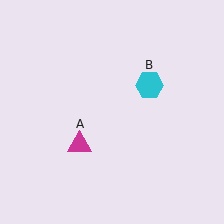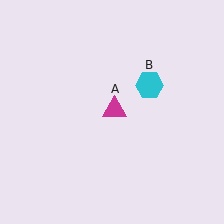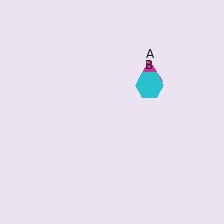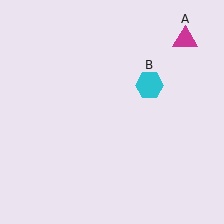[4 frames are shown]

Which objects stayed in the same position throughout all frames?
Cyan hexagon (object B) remained stationary.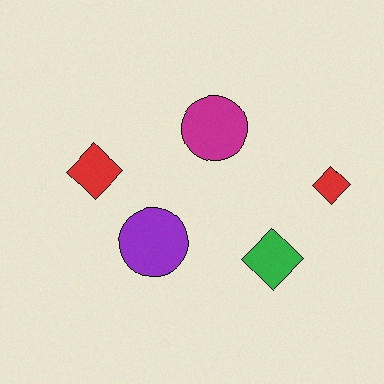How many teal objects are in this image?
There are no teal objects.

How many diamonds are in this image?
There are 3 diamonds.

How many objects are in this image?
There are 5 objects.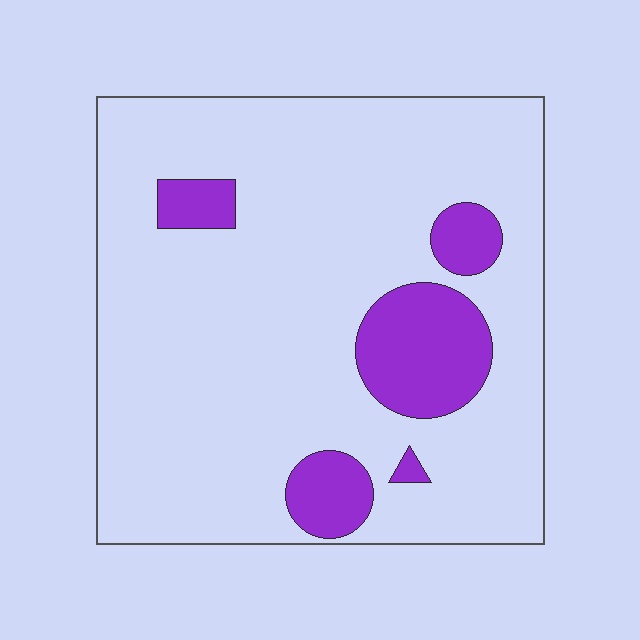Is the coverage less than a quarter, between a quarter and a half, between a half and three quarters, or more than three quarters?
Less than a quarter.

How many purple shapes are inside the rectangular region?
5.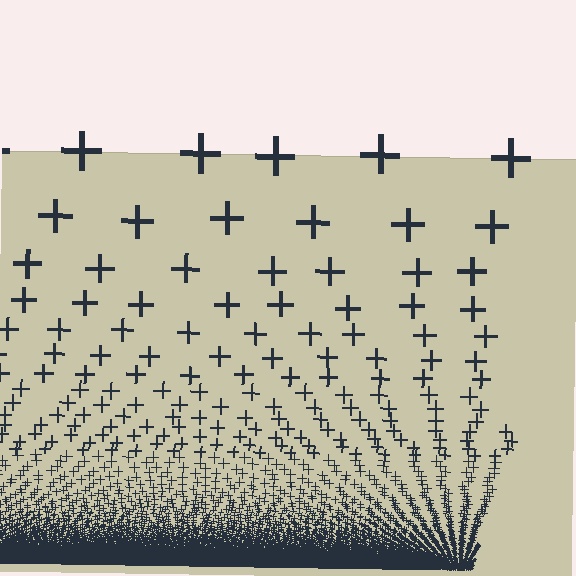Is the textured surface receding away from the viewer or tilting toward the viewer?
The surface appears to tilt toward the viewer. Texture elements get larger and sparser toward the top.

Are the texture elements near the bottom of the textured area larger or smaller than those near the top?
Smaller. The gradient is inverted — elements near the bottom are smaller and denser.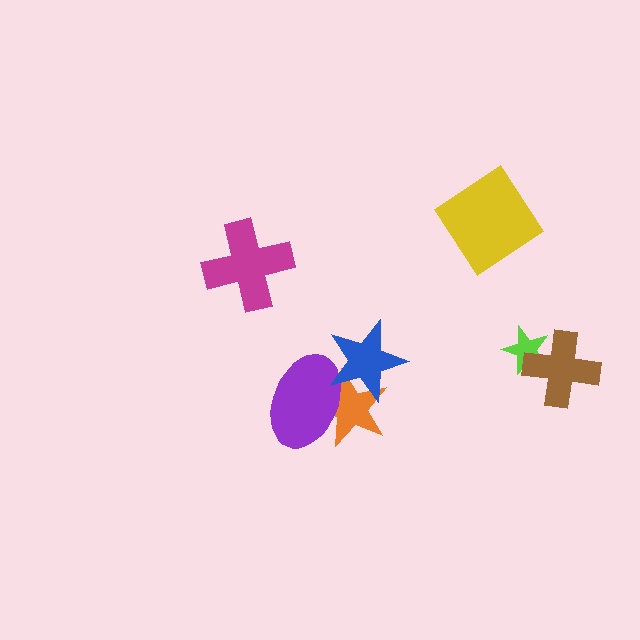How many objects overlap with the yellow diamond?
0 objects overlap with the yellow diamond.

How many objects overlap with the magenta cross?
0 objects overlap with the magenta cross.